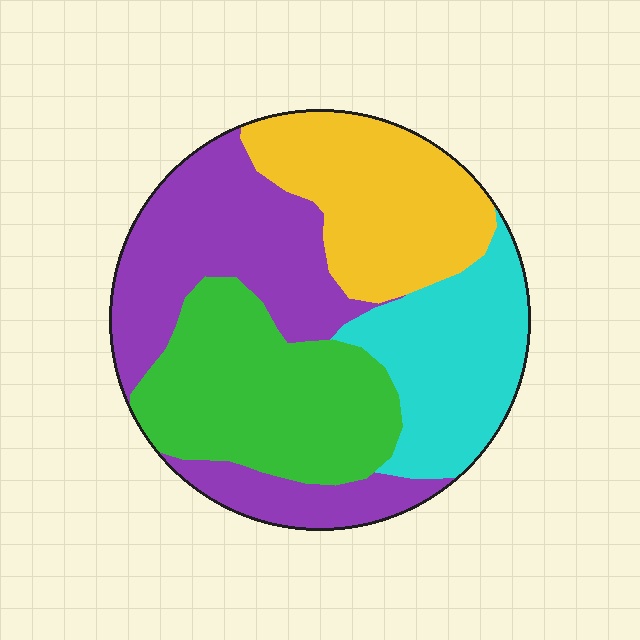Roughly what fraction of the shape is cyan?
Cyan covers roughly 20% of the shape.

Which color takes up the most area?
Purple, at roughly 30%.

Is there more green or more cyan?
Green.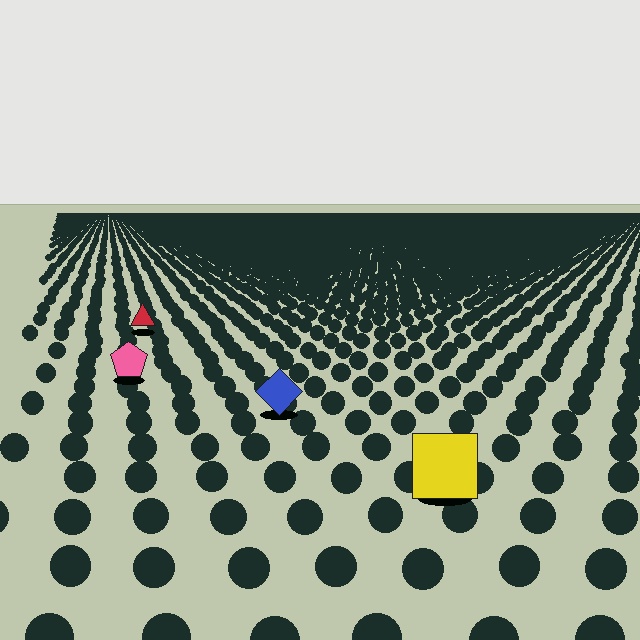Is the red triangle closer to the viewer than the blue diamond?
No. The blue diamond is closer — you can tell from the texture gradient: the ground texture is coarser near it.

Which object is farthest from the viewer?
The red triangle is farthest from the viewer. It appears smaller and the ground texture around it is denser.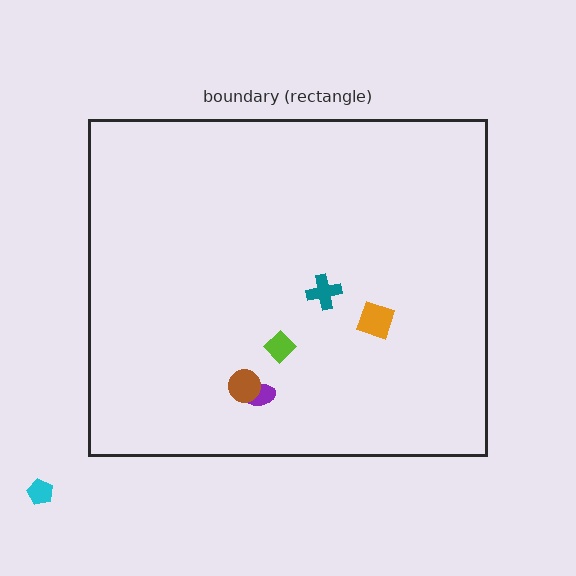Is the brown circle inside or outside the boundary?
Inside.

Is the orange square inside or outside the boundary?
Inside.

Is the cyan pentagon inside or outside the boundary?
Outside.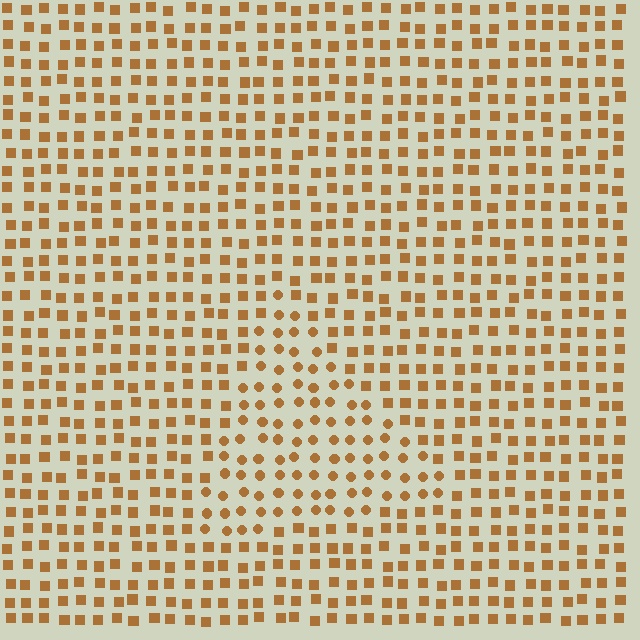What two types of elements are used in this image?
The image uses circles inside the triangle region and squares outside it.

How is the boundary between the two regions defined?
The boundary is defined by a change in element shape: circles inside vs. squares outside. All elements share the same color and spacing.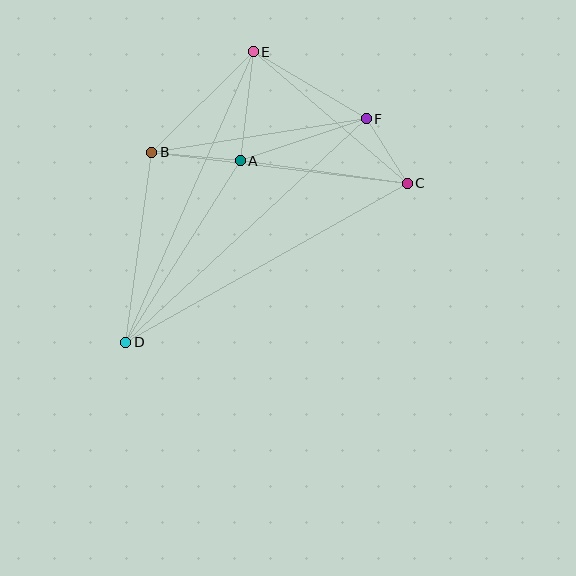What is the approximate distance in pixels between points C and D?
The distance between C and D is approximately 323 pixels.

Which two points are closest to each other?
Points C and F are closest to each other.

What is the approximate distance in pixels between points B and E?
The distance between B and E is approximately 143 pixels.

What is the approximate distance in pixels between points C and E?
The distance between C and E is approximately 202 pixels.